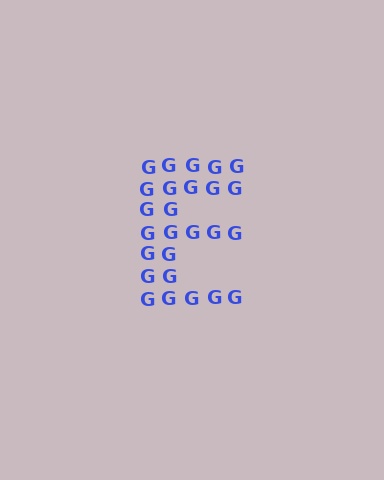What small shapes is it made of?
It is made of small letter G's.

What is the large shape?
The large shape is the letter E.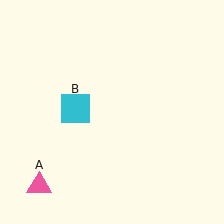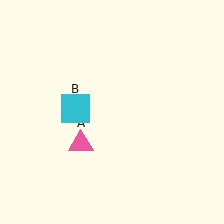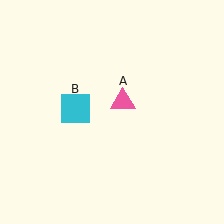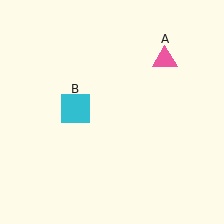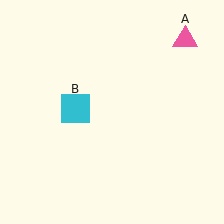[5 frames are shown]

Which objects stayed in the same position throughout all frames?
Cyan square (object B) remained stationary.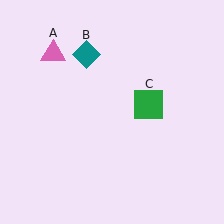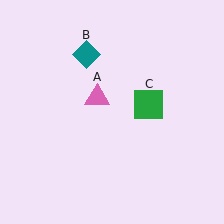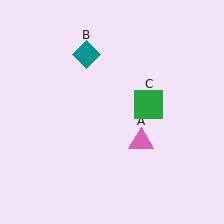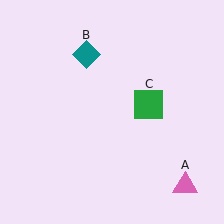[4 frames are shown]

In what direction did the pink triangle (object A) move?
The pink triangle (object A) moved down and to the right.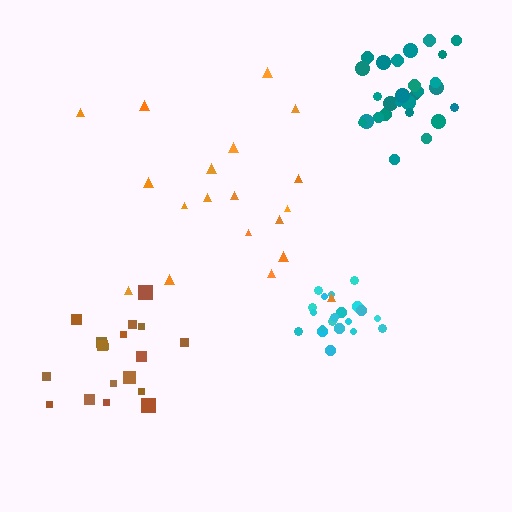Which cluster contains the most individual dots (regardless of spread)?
Teal (28).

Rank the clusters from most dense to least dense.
cyan, teal, brown, orange.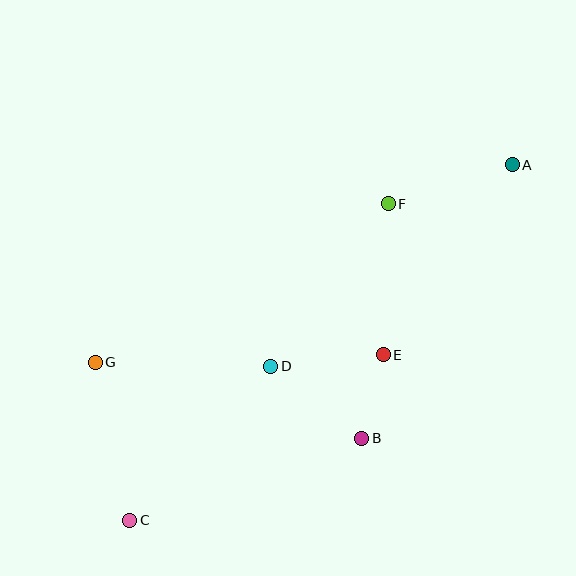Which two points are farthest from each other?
Points A and C are farthest from each other.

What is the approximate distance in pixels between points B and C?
The distance between B and C is approximately 246 pixels.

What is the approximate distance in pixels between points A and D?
The distance between A and D is approximately 315 pixels.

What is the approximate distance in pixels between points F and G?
The distance between F and G is approximately 333 pixels.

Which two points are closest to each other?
Points B and E are closest to each other.